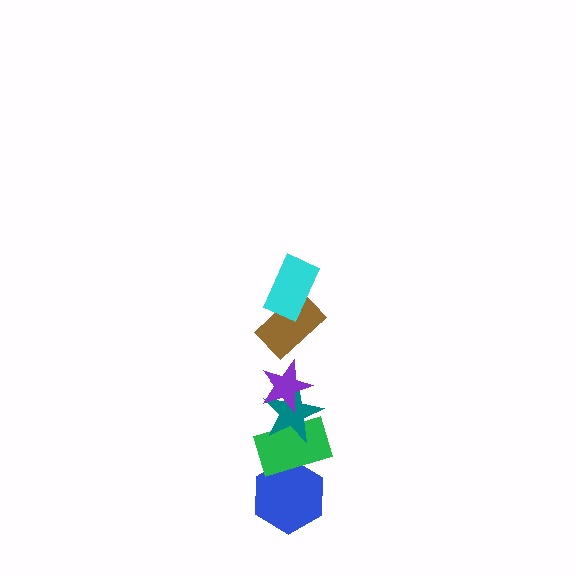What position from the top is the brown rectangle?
The brown rectangle is 2nd from the top.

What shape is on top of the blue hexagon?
The green rectangle is on top of the blue hexagon.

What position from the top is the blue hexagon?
The blue hexagon is 6th from the top.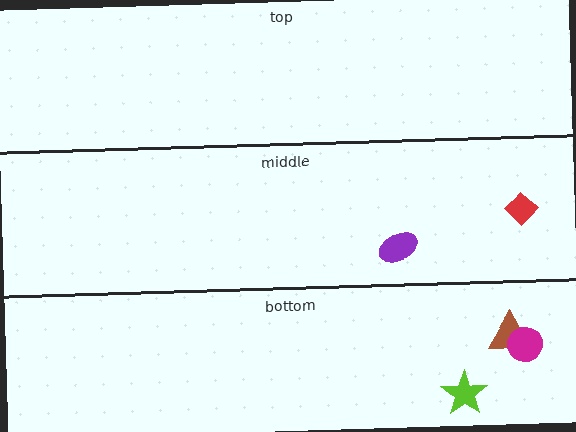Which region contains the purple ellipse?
The middle region.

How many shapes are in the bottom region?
3.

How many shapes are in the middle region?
2.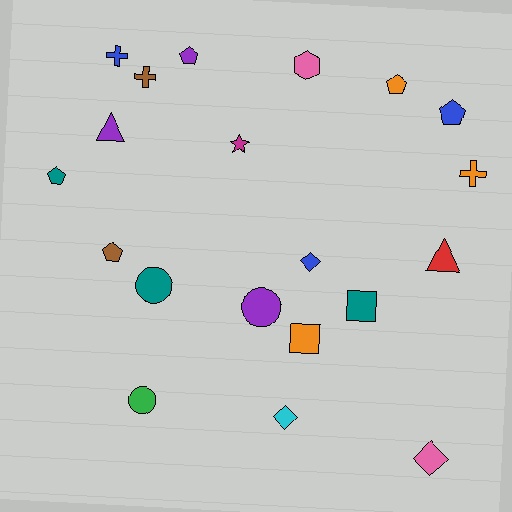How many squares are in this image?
There are 2 squares.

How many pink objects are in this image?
There are 2 pink objects.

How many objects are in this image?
There are 20 objects.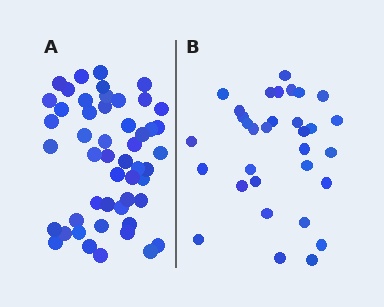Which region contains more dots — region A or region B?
Region A (the left region) has more dots.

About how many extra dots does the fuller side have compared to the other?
Region A has approximately 20 more dots than region B.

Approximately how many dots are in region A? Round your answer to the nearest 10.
About 50 dots.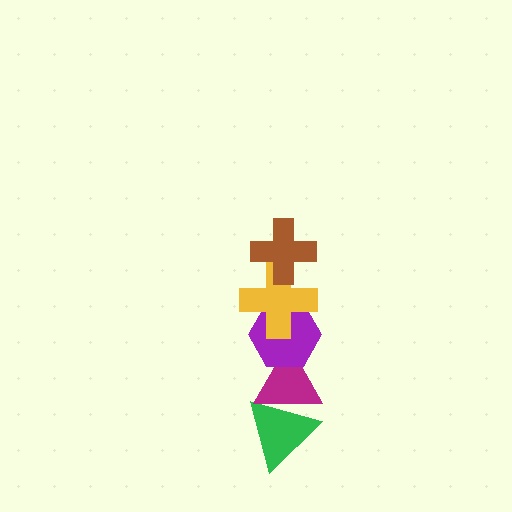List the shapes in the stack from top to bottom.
From top to bottom: the brown cross, the yellow cross, the purple hexagon, the magenta triangle, the green triangle.